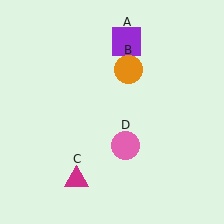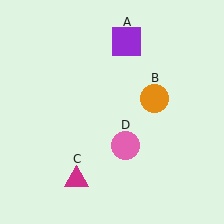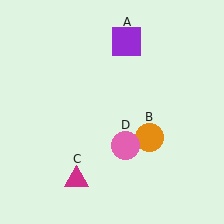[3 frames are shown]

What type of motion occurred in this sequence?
The orange circle (object B) rotated clockwise around the center of the scene.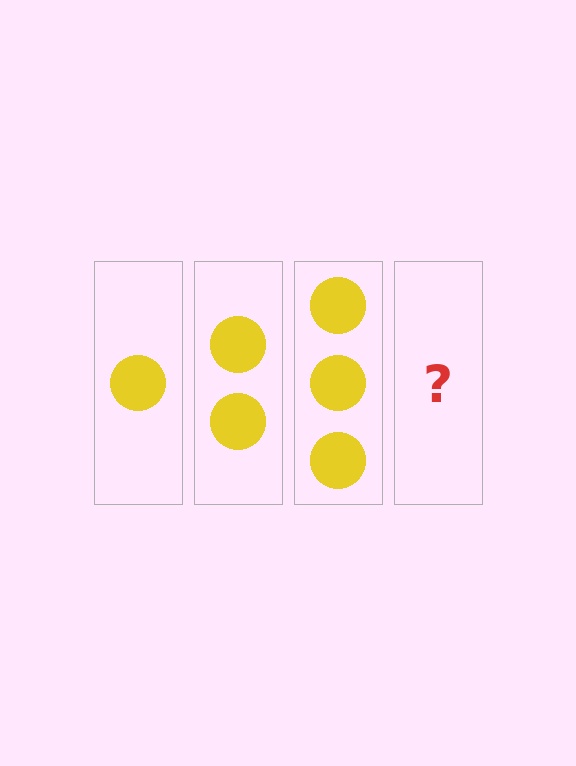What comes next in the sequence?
The next element should be 4 circles.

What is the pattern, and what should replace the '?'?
The pattern is that each step adds one more circle. The '?' should be 4 circles.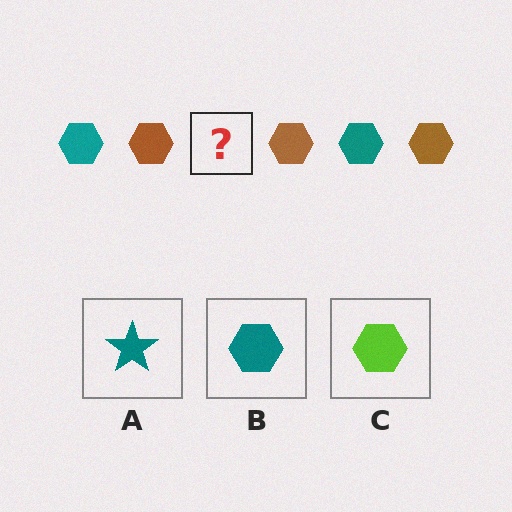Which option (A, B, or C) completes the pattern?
B.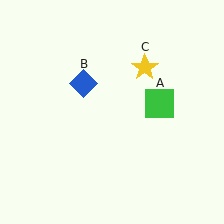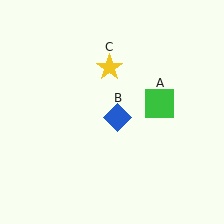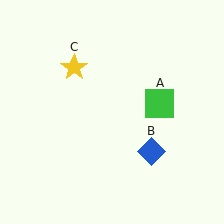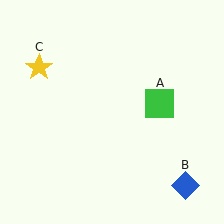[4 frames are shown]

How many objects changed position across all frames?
2 objects changed position: blue diamond (object B), yellow star (object C).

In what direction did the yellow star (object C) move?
The yellow star (object C) moved left.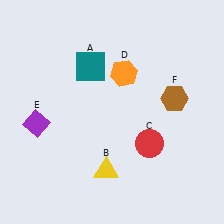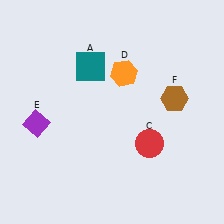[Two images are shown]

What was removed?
The yellow triangle (B) was removed in Image 2.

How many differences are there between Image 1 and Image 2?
There is 1 difference between the two images.